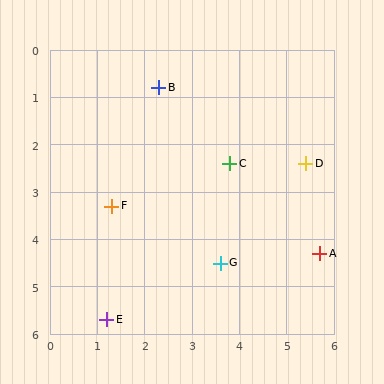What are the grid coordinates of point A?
Point A is at approximately (5.7, 4.3).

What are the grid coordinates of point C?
Point C is at approximately (3.8, 2.4).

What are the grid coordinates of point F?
Point F is at approximately (1.3, 3.3).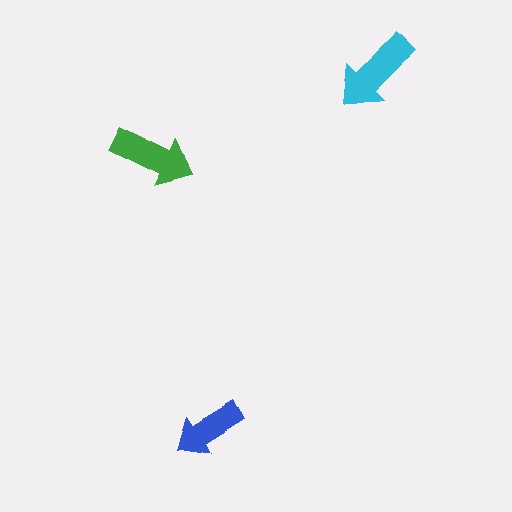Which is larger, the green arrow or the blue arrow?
The green one.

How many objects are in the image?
There are 3 objects in the image.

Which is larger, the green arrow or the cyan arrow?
The cyan one.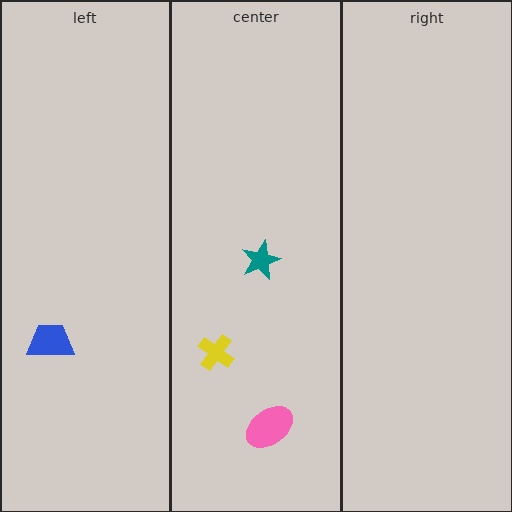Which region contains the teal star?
The center region.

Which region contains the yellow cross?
The center region.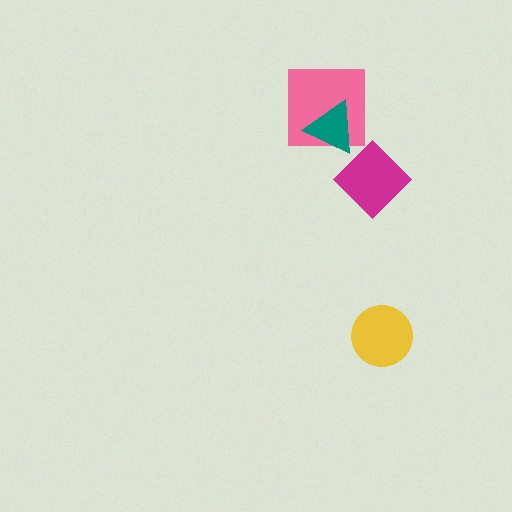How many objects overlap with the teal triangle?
1 object overlaps with the teal triangle.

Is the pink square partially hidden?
Yes, it is partially covered by another shape.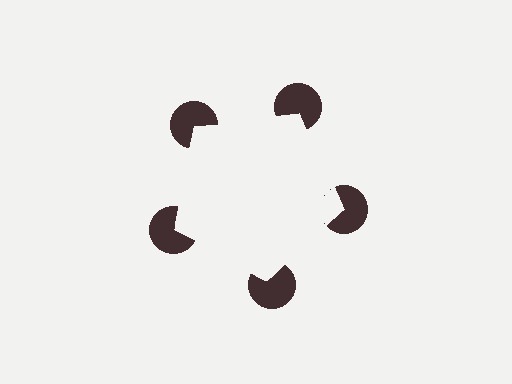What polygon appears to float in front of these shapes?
An illusory pentagon — its edges are inferred from the aligned wedge cuts in the pac-man discs, not physically drawn.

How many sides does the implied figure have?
5 sides.